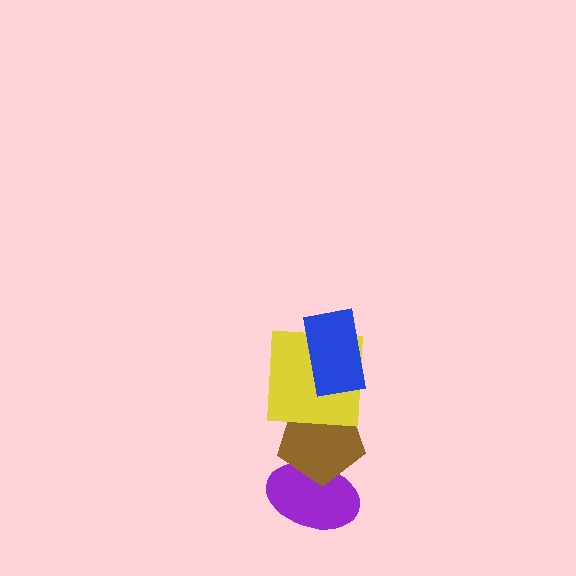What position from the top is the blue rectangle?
The blue rectangle is 1st from the top.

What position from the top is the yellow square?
The yellow square is 2nd from the top.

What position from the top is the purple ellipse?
The purple ellipse is 4th from the top.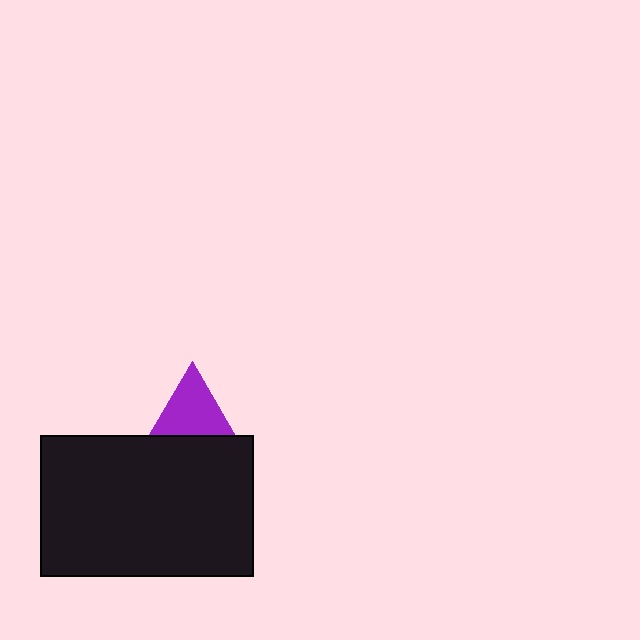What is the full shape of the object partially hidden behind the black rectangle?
The partially hidden object is a purple triangle.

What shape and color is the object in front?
The object in front is a black rectangle.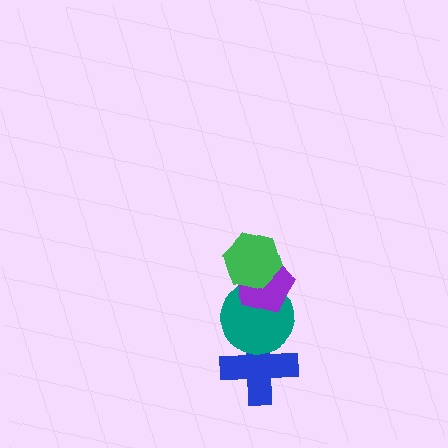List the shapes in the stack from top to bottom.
From top to bottom: the green hexagon, the purple pentagon, the teal circle, the blue cross.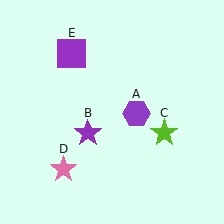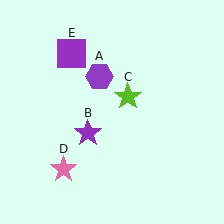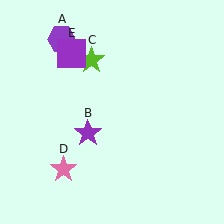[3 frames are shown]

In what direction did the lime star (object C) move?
The lime star (object C) moved up and to the left.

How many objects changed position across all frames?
2 objects changed position: purple hexagon (object A), lime star (object C).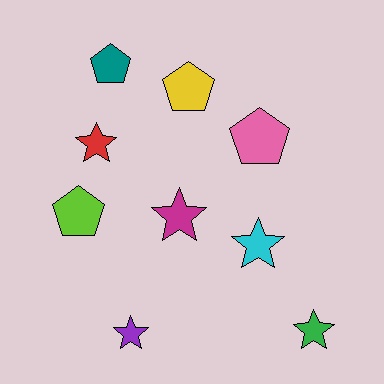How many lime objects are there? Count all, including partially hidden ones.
There is 1 lime object.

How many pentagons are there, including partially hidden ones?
There are 4 pentagons.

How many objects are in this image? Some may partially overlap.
There are 9 objects.